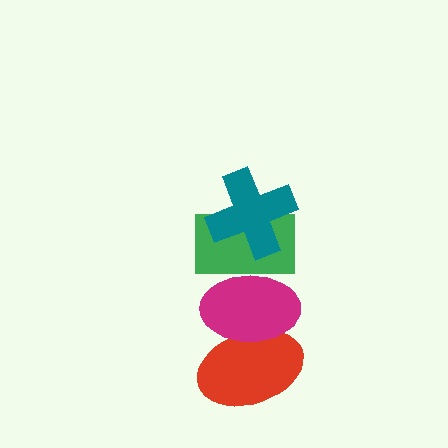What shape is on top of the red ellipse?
The magenta ellipse is on top of the red ellipse.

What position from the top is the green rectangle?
The green rectangle is 2nd from the top.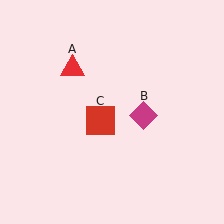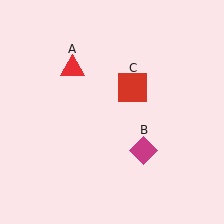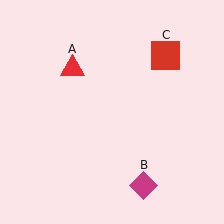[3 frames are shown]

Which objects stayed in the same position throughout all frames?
Red triangle (object A) remained stationary.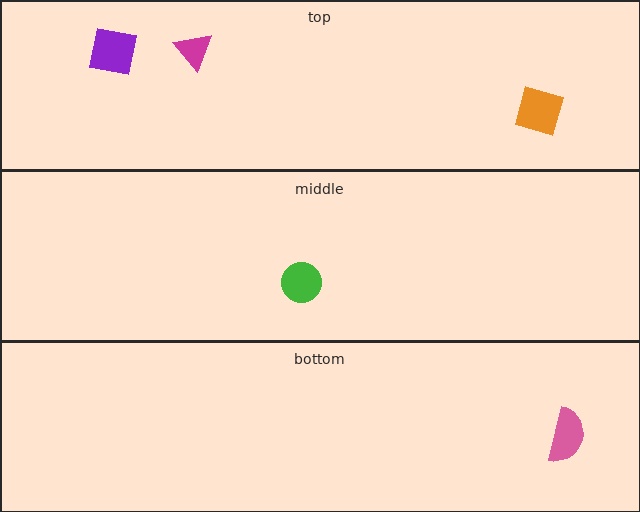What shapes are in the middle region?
The green circle.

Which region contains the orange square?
The top region.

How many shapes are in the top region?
3.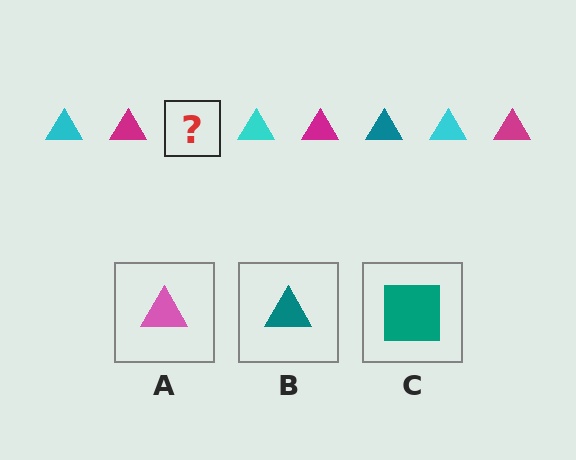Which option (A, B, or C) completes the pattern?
B.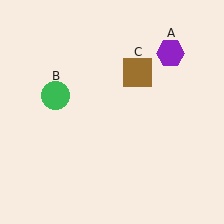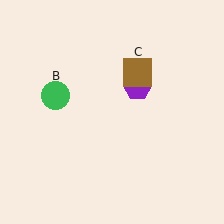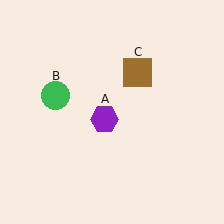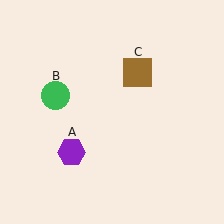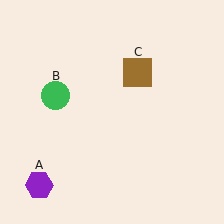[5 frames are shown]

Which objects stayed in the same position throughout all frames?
Green circle (object B) and brown square (object C) remained stationary.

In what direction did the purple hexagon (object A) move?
The purple hexagon (object A) moved down and to the left.